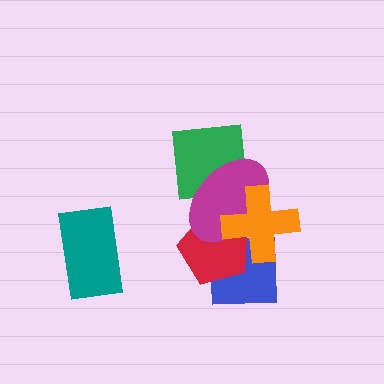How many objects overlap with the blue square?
3 objects overlap with the blue square.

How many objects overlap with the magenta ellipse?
4 objects overlap with the magenta ellipse.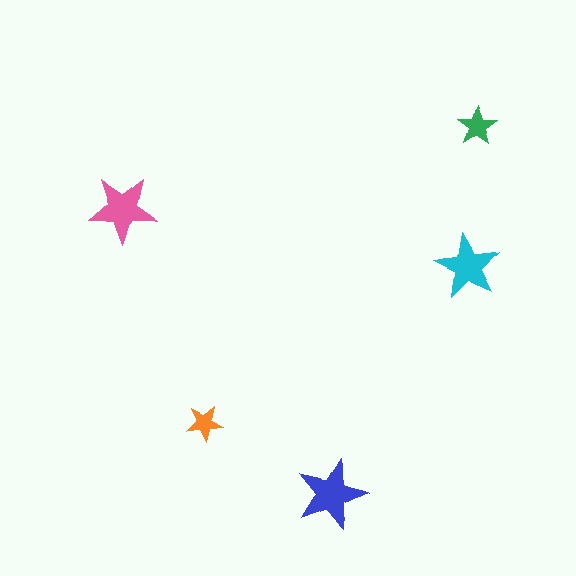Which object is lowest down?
The blue star is bottommost.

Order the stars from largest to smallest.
the blue one, the pink one, the cyan one, the green one, the orange one.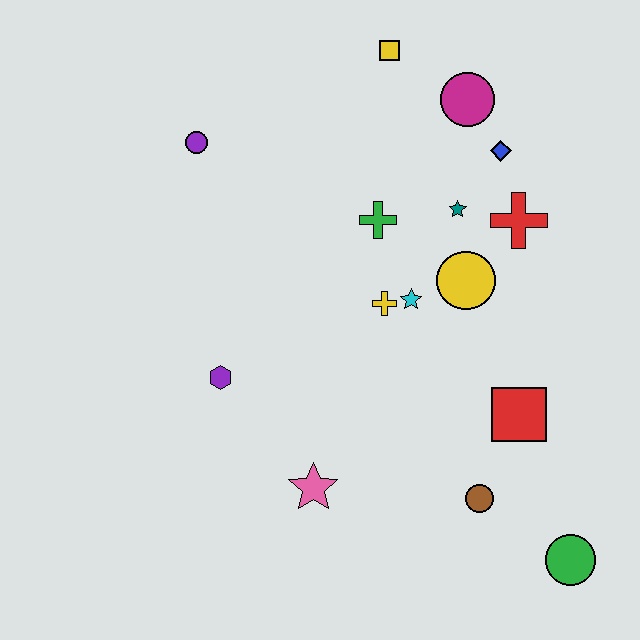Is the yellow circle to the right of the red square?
No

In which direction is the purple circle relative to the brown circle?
The purple circle is above the brown circle.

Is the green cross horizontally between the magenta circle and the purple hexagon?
Yes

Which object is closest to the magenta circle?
The blue diamond is closest to the magenta circle.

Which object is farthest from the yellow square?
The green circle is farthest from the yellow square.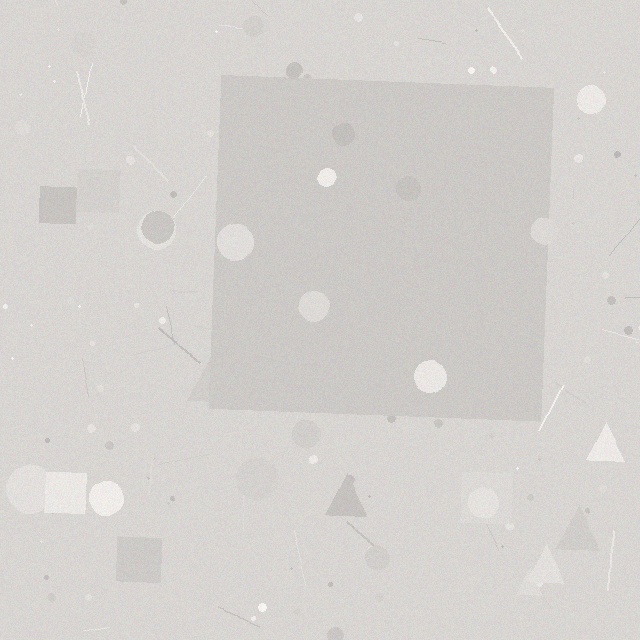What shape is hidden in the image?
A square is hidden in the image.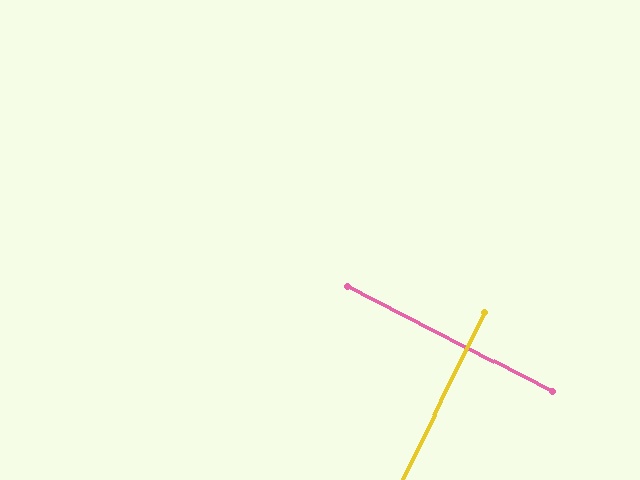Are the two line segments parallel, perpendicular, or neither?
Perpendicular — they meet at approximately 89°.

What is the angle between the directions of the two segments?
Approximately 89 degrees.